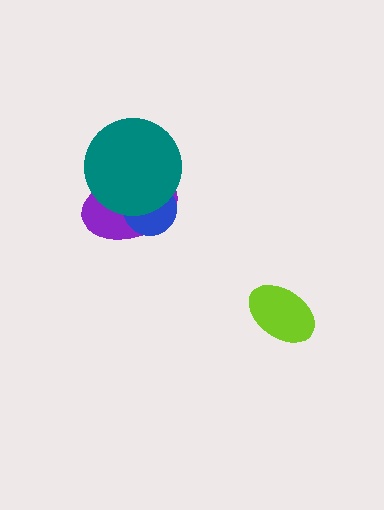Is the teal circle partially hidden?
No, no other shape covers it.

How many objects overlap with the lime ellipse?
0 objects overlap with the lime ellipse.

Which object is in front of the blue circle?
The teal circle is in front of the blue circle.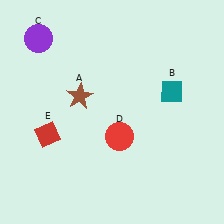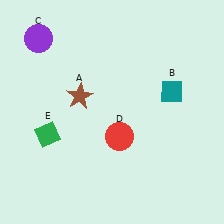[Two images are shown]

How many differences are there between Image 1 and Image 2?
There is 1 difference between the two images.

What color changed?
The diamond (E) changed from red in Image 1 to green in Image 2.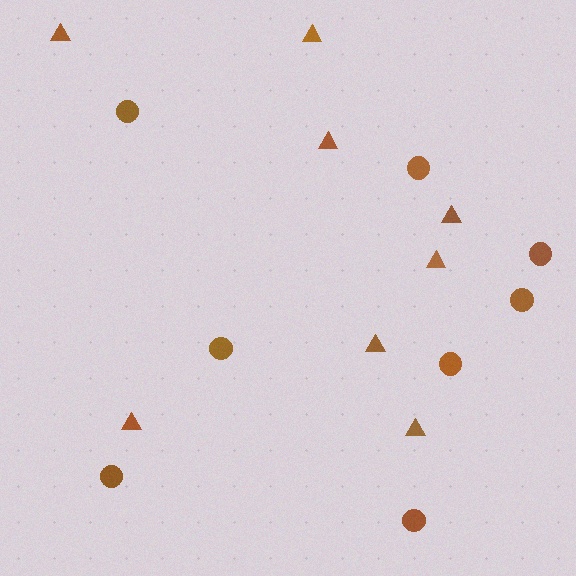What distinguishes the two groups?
There are 2 groups: one group of triangles (8) and one group of circles (8).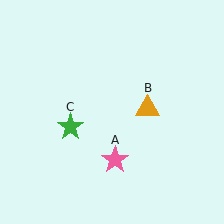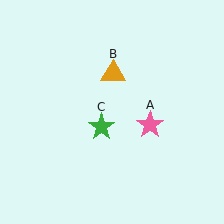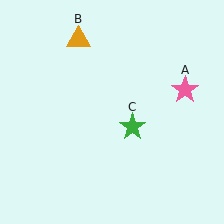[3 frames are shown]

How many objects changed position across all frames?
3 objects changed position: pink star (object A), orange triangle (object B), green star (object C).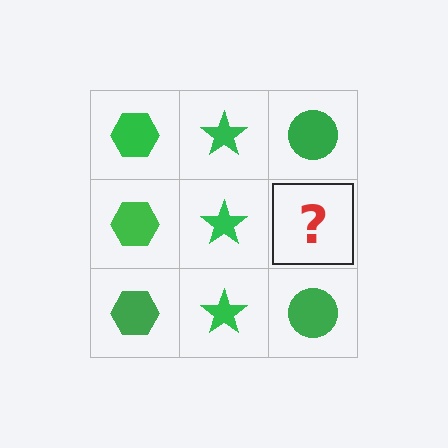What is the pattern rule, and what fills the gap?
The rule is that each column has a consistent shape. The gap should be filled with a green circle.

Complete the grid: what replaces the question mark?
The question mark should be replaced with a green circle.